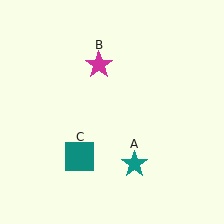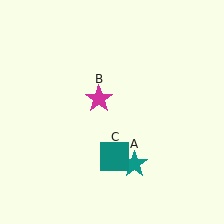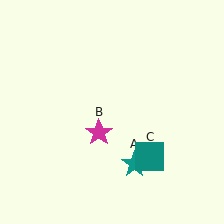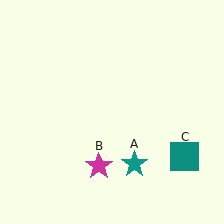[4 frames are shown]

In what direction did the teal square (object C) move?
The teal square (object C) moved right.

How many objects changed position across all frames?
2 objects changed position: magenta star (object B), teal square (object C).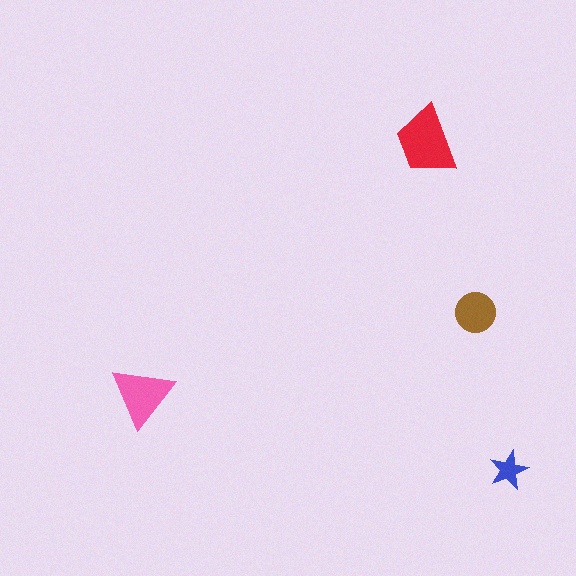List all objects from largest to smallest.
The red trapezoid, the pink triangle, the brown circle, the blue star.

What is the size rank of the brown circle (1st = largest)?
3rd.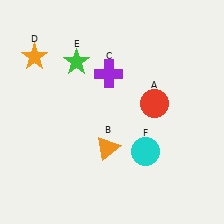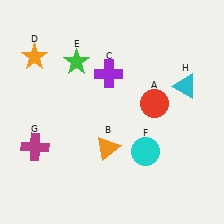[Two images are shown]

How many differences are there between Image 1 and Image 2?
There are 2 differences between the two images.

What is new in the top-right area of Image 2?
A cyan triangle (H) was added in the top-right area of Image 2.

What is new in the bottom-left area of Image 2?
A magenta cross (G) was added in the bottom-left area of Image 2.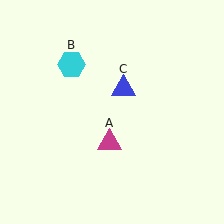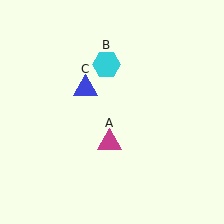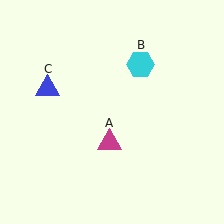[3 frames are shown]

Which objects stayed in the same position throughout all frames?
Magenta triangle (object A) remained stationary.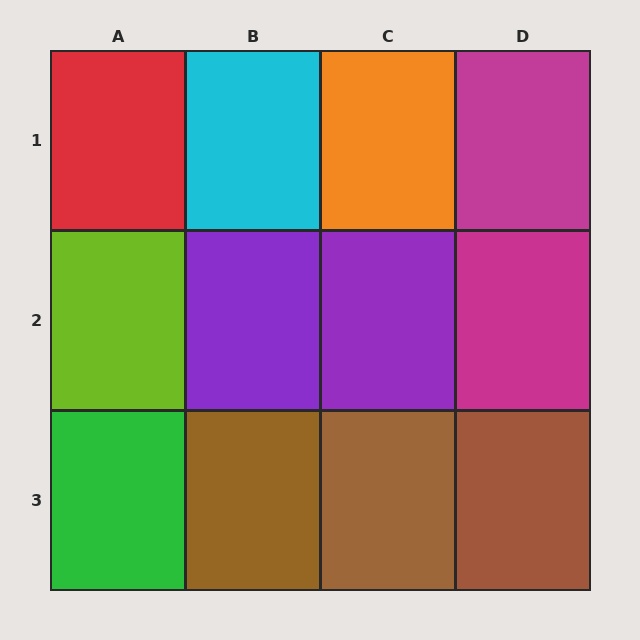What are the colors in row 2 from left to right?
Lime, purple, purple, magenta.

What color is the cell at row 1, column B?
Cyan.